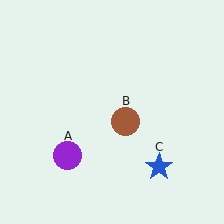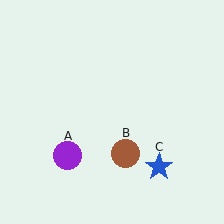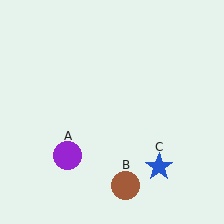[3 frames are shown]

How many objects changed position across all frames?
1 object changed position: brown circle (object B).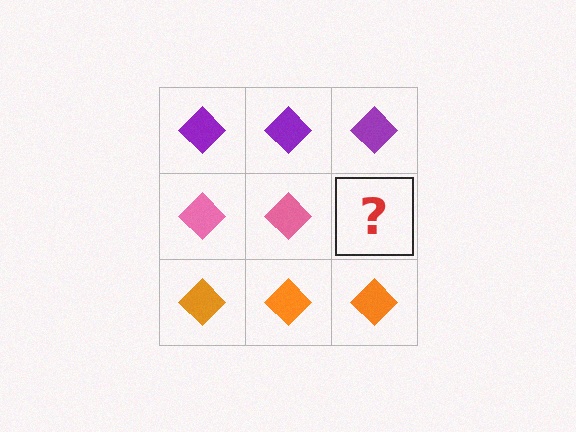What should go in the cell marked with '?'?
The missing cell should contain a pink diamond.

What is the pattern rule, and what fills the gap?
The rule is that each row has a consistent color. The gap should be filled with a pink diamond.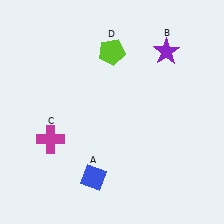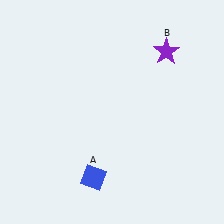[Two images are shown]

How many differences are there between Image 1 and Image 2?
There are 2 differences between the two images.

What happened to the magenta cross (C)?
The magenta cross (C) was removed in Image 2. It was in the bottom-left area of Image 1.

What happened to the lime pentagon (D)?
The lime pentagon (D) was removed in Image 2. It was in the top-left area of Image 1.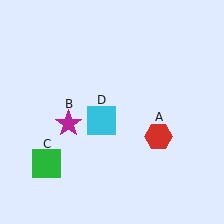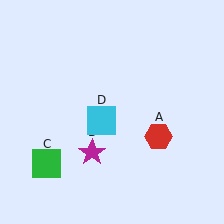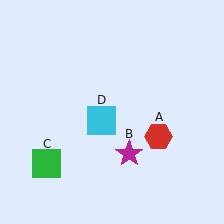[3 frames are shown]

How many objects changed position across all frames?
1 object changed position: magenta star (object B).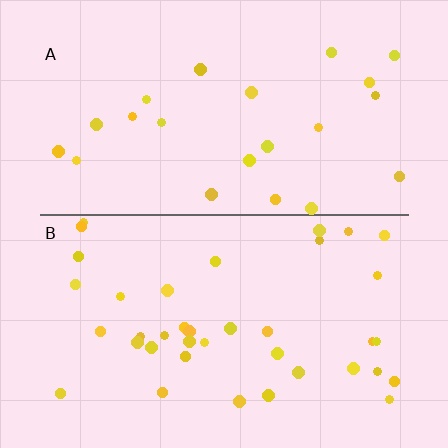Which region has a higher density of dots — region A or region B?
B (the bottom).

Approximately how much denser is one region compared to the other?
Approximately 1.7× — region B over region A.